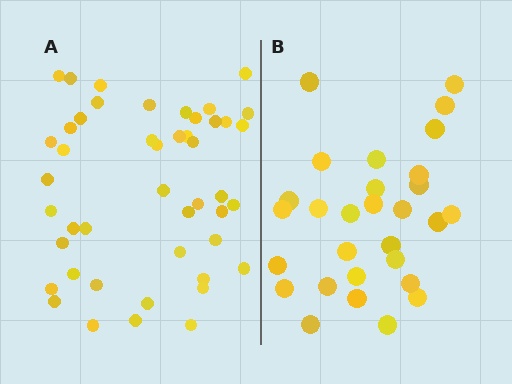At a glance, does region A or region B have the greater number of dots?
Region A (the left region) has more dots.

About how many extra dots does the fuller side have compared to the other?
Region A has approximately 15 more dots than region B.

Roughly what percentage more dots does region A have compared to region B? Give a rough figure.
About 60% more.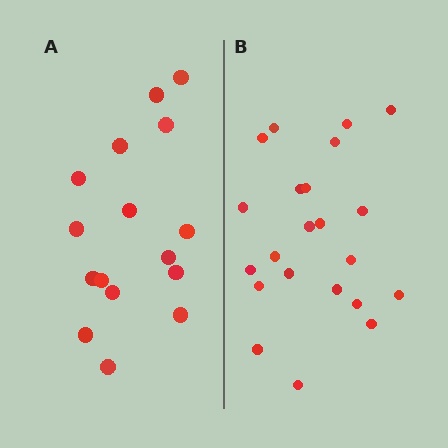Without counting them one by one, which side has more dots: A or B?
Region B (the right region) has more dots.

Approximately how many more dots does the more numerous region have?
Region B has about 6 more dots than region A.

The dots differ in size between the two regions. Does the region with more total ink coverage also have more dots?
No. Region A has more total ink coverage because its dots are larger, but region B actually contains more individual dots. Total area can be misleading — the number of items is what matters here.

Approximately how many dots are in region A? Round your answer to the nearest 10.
About 20 dots. (The exact count is 16, which rounds to 20.)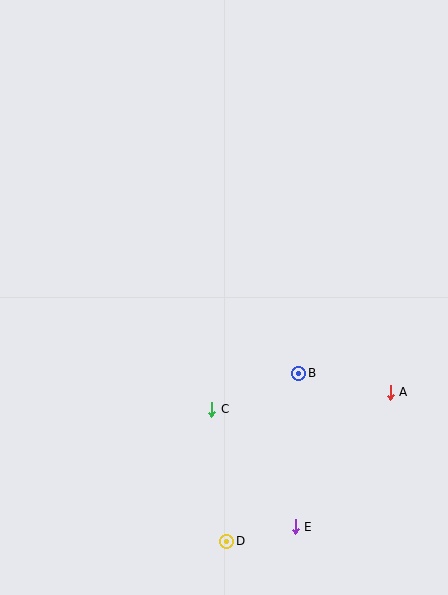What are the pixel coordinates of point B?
Point B is at (299, 373).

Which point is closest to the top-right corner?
Point A is closest to the top-right corner.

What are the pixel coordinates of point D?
Point D is at (227, 541).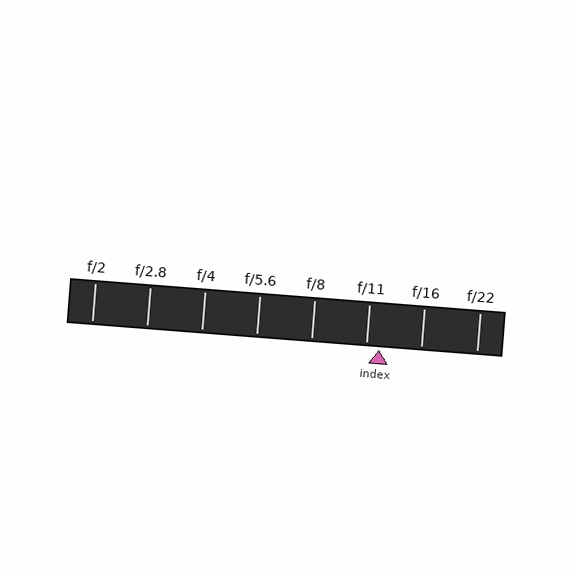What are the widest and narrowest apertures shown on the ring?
The widest aperture shown is f/2 and the narrowest is f/22.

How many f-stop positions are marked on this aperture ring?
There are 8 f-stop positions marked.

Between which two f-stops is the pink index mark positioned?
The index mark is between f/11 and f/16.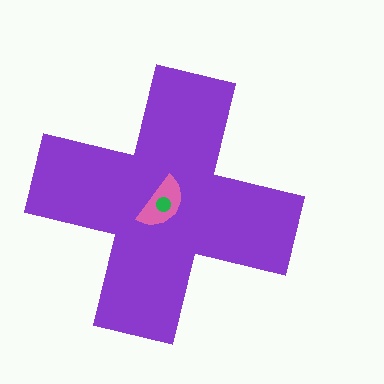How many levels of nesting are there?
3.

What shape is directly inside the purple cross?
The pink semicircle.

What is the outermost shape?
The purple cross.